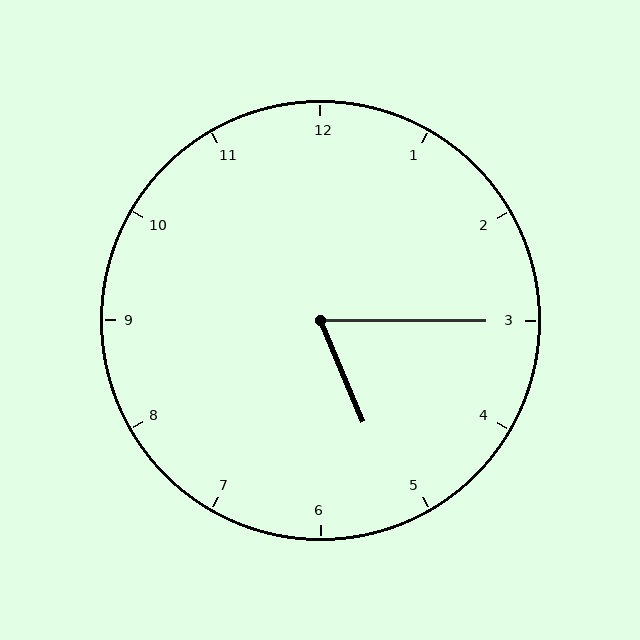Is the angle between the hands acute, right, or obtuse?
It is acute.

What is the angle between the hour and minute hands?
Approximately 68 degrees.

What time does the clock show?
5:15.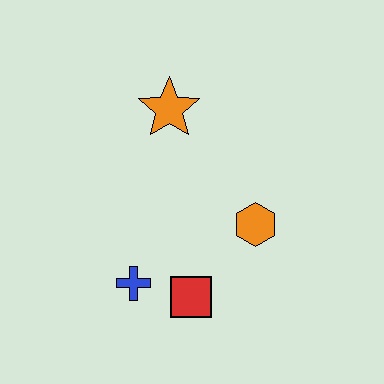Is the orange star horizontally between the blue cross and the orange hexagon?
Yes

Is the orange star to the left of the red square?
Yes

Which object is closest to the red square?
The blue cross is closest to the red square.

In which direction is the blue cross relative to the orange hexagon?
The blue cross is to the left of the orange hexagon.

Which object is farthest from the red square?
The orange star is farthest from the red square.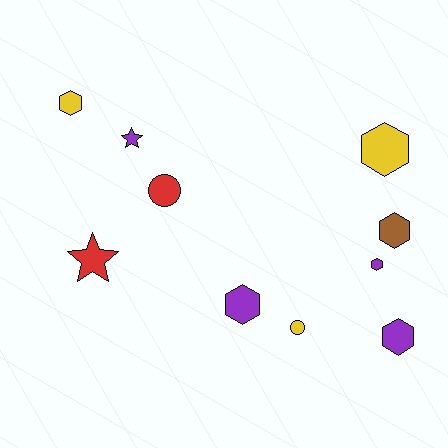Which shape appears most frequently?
Hexagon, with 6 objects.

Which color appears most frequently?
Purple, with 4 objects.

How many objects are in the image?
There are 10 objects.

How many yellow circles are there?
There is 1 yellow circle.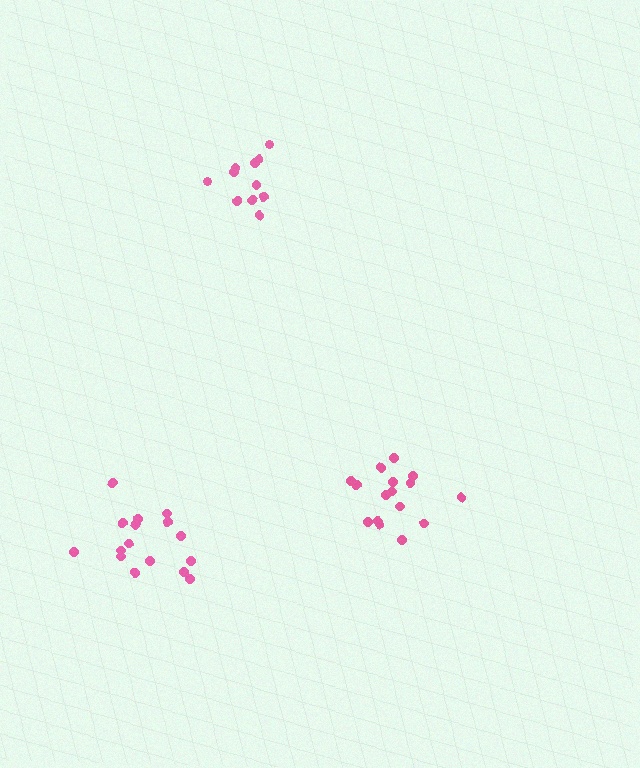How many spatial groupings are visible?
There are 3 spatial groupings.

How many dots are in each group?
Group 1: 11 dots, Group 2: 16 dots, Group 3: 16 dots (43 total).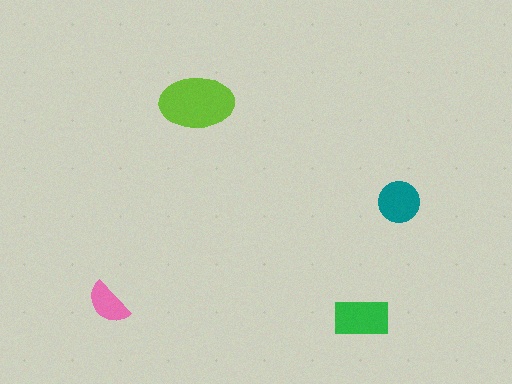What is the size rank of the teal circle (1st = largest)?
3rd.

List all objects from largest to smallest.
The lime ellipse, the green rectangle, the teal circle, the pink semicircle.